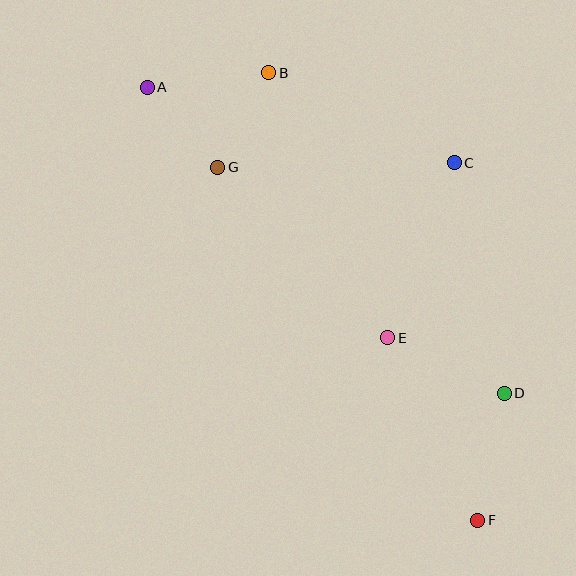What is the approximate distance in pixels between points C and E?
The distance between C and E is approximately 188 pixels.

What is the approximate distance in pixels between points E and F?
The distance between E and F is approximately 203 pixels.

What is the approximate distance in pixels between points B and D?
The distance between B and D is approximately 397 pixels.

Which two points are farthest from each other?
Points A and F are farthest from each other.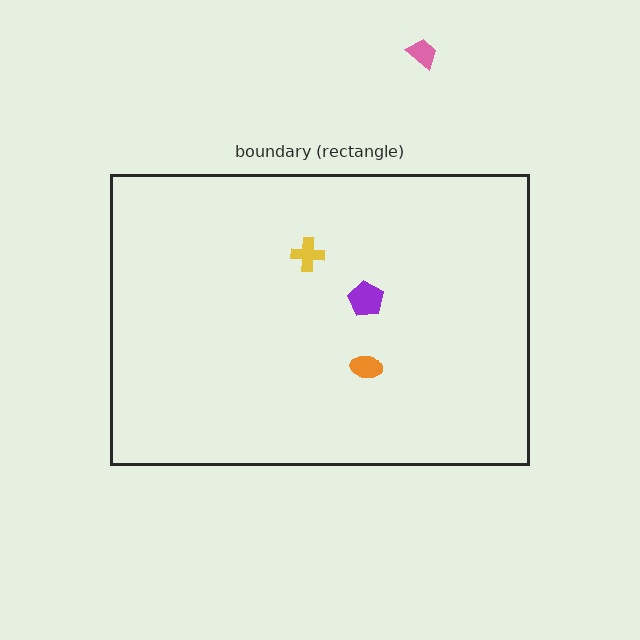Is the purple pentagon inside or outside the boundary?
Inside.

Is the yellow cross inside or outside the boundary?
Inside.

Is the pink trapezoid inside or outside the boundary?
Outside.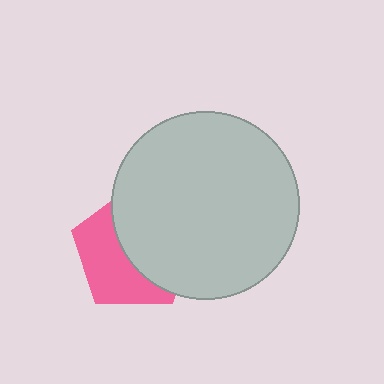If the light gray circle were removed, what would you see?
You would see the complete pink pentagon.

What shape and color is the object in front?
The object in front is a light gray circle.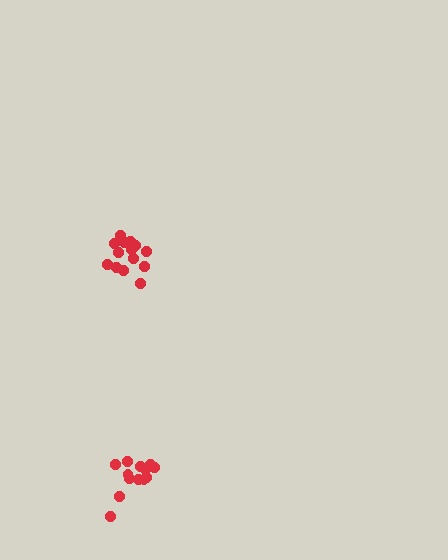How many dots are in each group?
Group 1: 14 dots, Group 2: 14 dots (28 total).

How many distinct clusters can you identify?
There are 2 distinct clusters.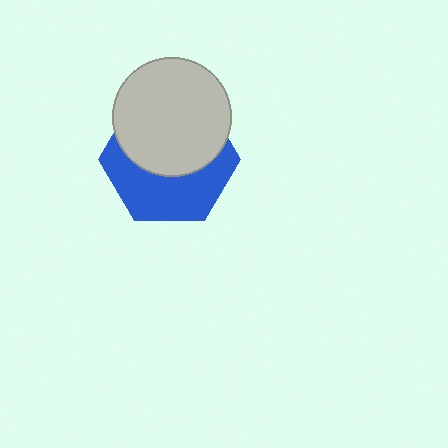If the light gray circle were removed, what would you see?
You would see the complete blue hexagon.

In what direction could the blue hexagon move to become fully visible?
The blue hexagon could move down. That would shift it out from behind the light gray circle entirely.